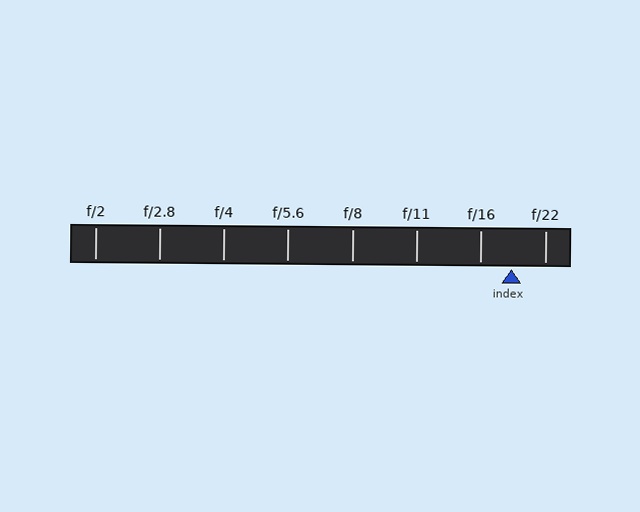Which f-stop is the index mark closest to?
The index mark is closest to f/16.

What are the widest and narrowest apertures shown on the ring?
The widest aperture shown is f/2 and the narrowest is f/22.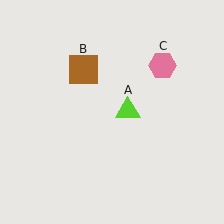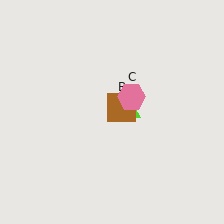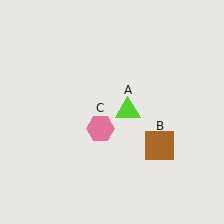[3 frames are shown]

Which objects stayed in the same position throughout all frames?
Lime triangle (object A) remained stationary.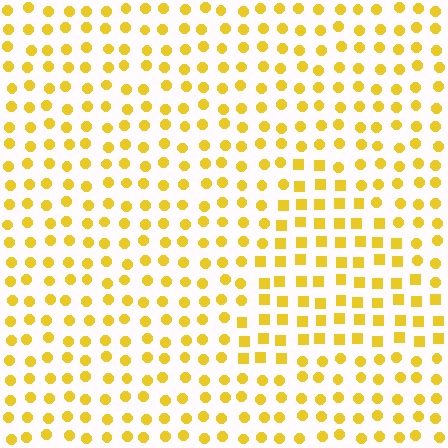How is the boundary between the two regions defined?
The boundary is defined by a change in element shape: squares inside vs. circles outside. All elements share the same color and spacing.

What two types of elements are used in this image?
The image uses squares inside the triangle region and circles outside it.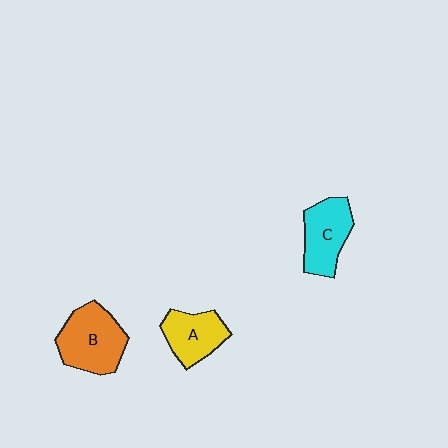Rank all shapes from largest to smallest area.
From largest to smallest: B (orange), C (cyan), A (yellow).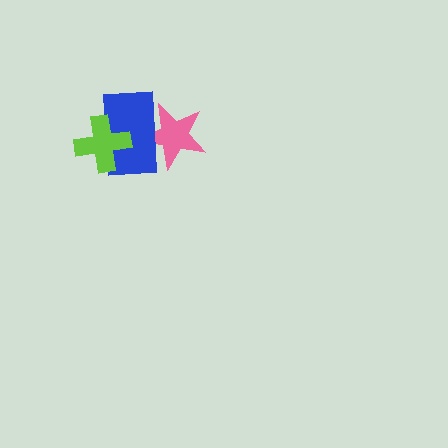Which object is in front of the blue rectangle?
The lime cross is in front of the blue rectangle.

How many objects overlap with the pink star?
1 object overlaps with the pink star.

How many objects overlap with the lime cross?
1 object overlaps with the lime cross.